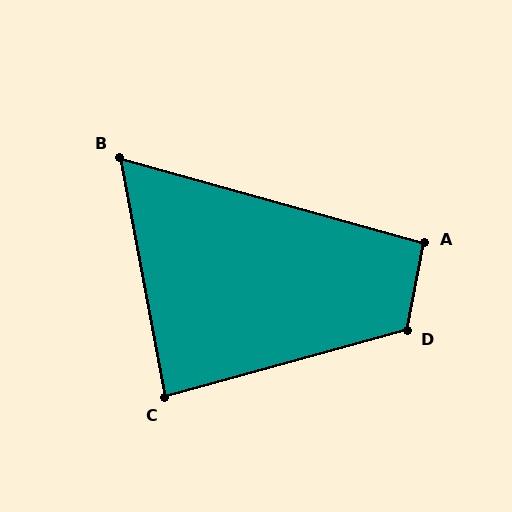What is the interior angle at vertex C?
Approximately 85 degrees (approximately right).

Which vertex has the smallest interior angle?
B, at approximately 64 degrees.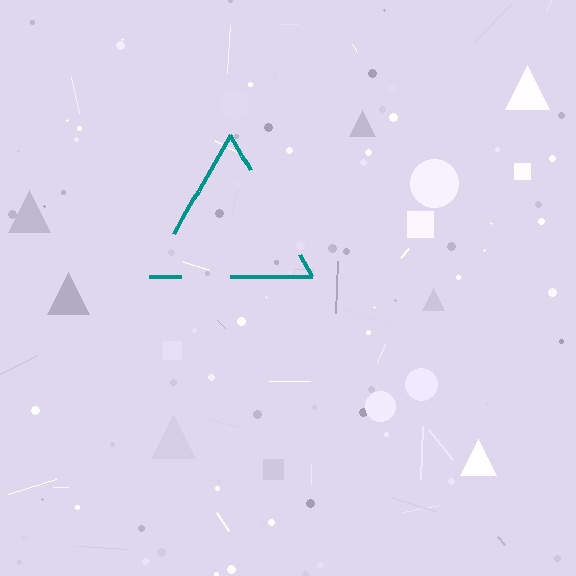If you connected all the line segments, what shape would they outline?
They would outline a triangle.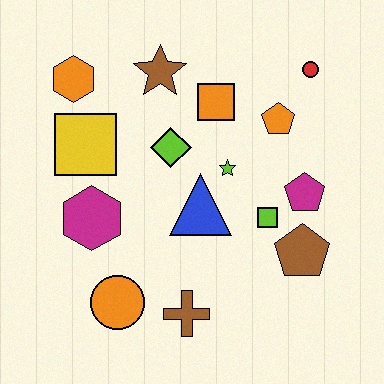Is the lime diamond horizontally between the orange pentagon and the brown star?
Yes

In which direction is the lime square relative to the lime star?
The lime square is below the lime star.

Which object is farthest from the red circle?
The orange circle is farthest from the red circle.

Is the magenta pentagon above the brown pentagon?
Yes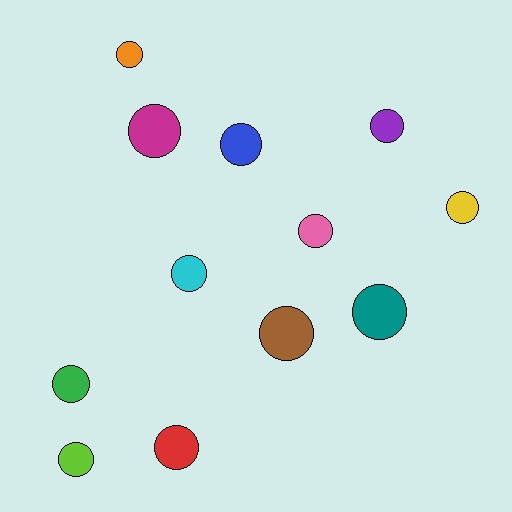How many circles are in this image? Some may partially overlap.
There are 12 circles.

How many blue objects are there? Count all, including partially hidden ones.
There is 1 blue object.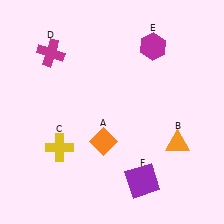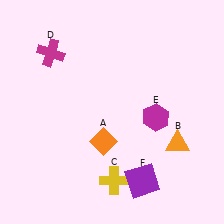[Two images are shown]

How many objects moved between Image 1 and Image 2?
2 objects moved between the two images.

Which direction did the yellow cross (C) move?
The yellow cross (C) moved right.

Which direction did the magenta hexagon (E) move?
The magenta hexagon (E) moved down.